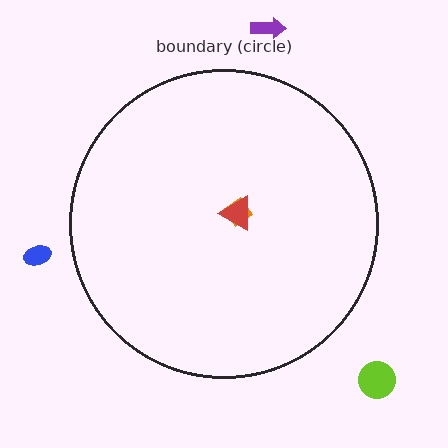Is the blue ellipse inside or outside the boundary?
Outside.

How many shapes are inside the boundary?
2 inside, 3 outside.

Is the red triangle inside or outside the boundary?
Inside.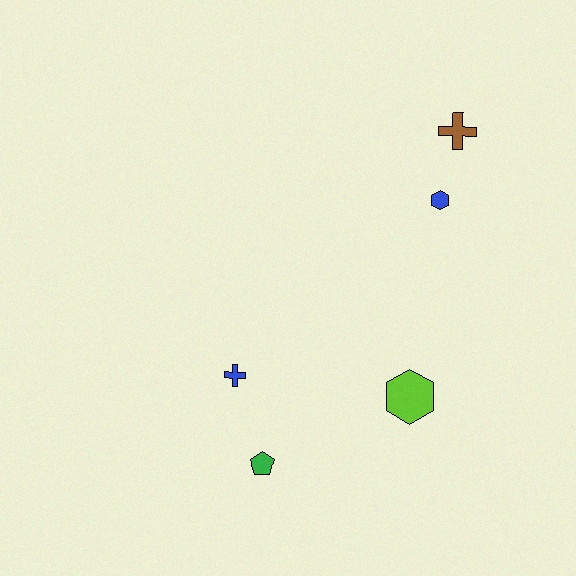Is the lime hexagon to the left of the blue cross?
No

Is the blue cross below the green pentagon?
No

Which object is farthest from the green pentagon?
The brown cross is farthest from the green pentagon.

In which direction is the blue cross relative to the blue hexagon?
The blue cross is to the left of the blue hexagon.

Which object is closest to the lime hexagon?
The green pentagon is closest to the lime hexagon.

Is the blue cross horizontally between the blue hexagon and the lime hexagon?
No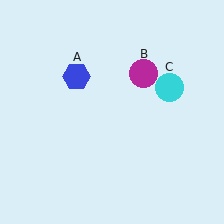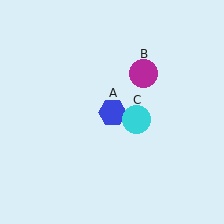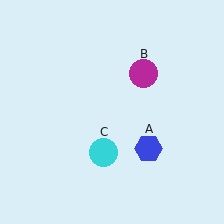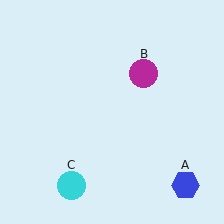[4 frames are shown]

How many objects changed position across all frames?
2 objects changed position: blue hexagon (object A), cyan circle (object C).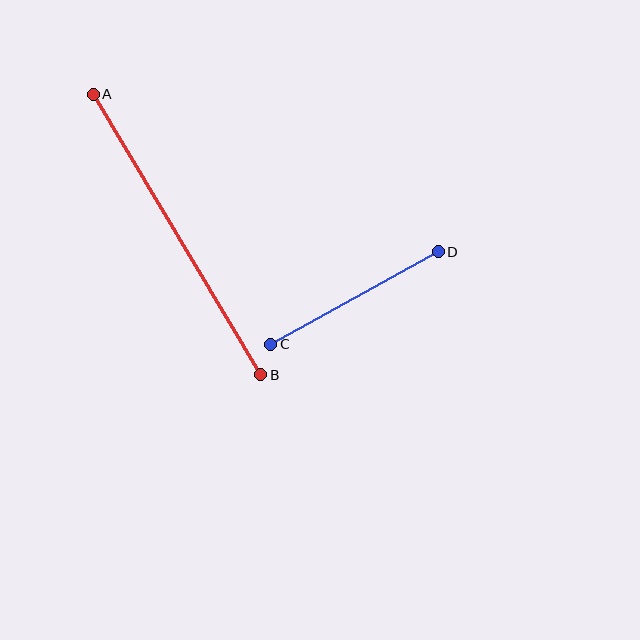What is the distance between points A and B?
The distance is approximately 326 pixels.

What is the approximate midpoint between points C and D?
The midpoint is at approximately (355, 298) pixels.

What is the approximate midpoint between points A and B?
The midpoint is at approximately (177, 235) pixels.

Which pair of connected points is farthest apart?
Points A and B are farthest apart.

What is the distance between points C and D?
The distance is approximately 191 pixels.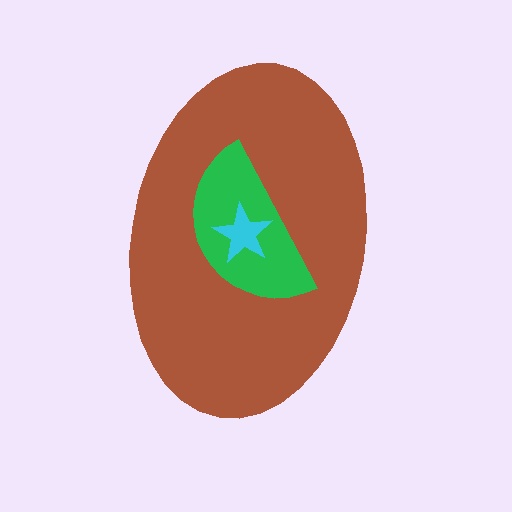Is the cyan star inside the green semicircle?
Yes.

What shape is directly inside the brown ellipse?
The green semicircle.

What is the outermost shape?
The brown ellipse.